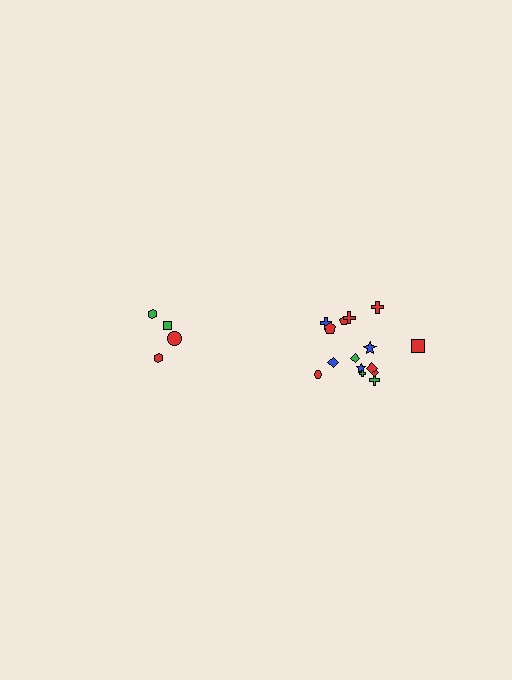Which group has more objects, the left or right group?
The right group.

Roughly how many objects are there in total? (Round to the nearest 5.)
Roughly 20 objects in total.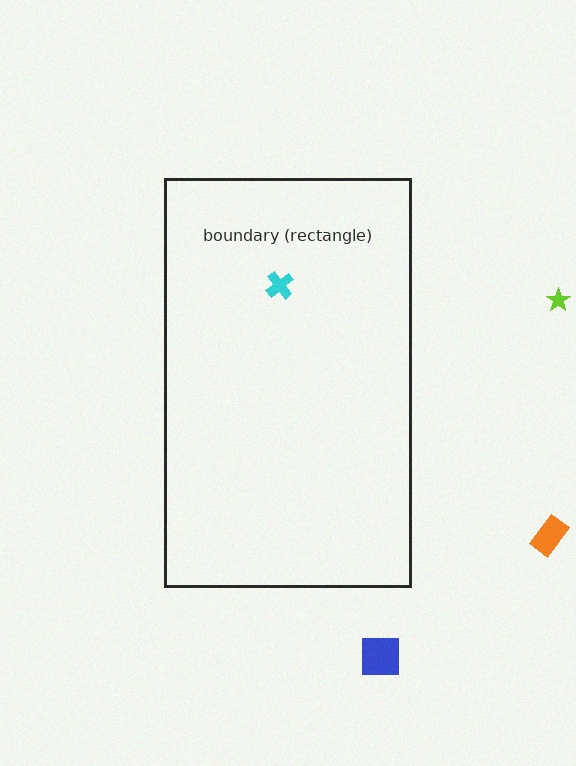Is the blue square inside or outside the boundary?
Outside.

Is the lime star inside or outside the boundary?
Outside.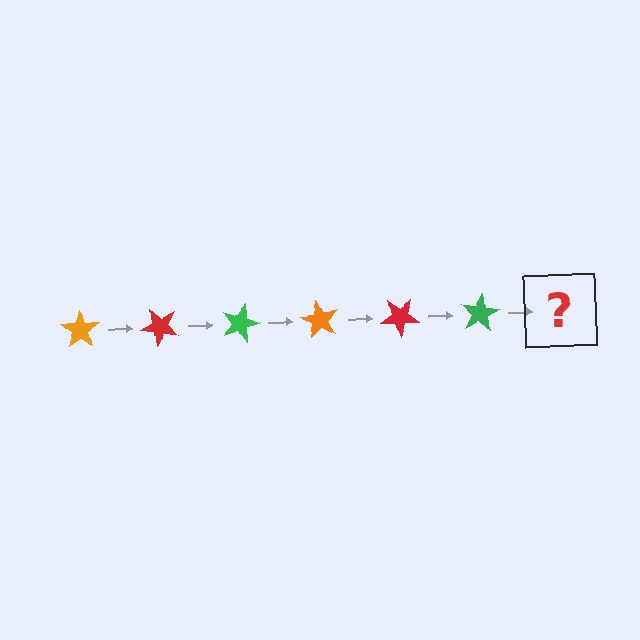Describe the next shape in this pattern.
It should be an orange star, rotated 270 degrees from the start.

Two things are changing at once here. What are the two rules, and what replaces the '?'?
The two rules are that it rotates 45 degrees each step and the color cycles through orange, red, and green. The '?' should be an orange star, rotated 270 degrees from the start.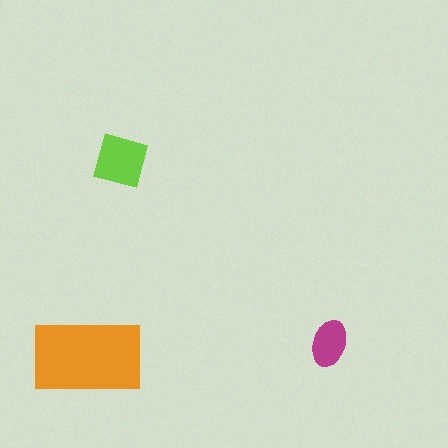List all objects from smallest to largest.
The magenta ellipse, the lime square, the orange rectangle.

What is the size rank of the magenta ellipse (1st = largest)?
3rd.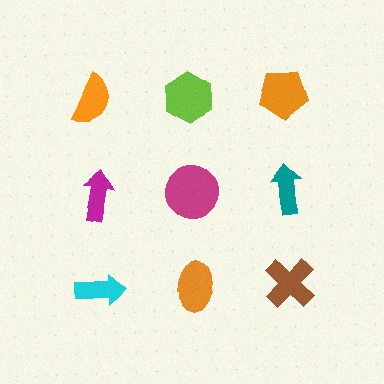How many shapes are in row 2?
3 shapes.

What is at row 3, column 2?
An orange ellipse.